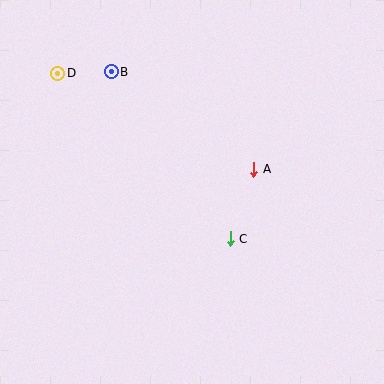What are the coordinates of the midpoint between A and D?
The midpoint between A and D is at (156, 121).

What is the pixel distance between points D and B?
The distance between D and B is 54 pixels.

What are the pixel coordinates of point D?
Point D is at (58, 73).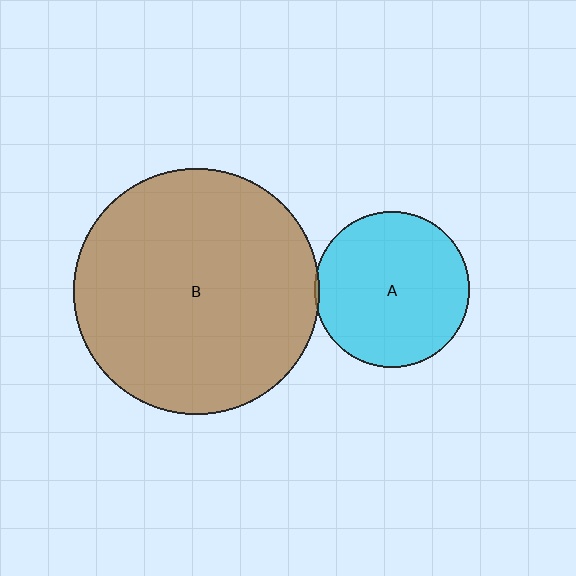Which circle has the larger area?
Circle B (brown).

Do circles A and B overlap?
Yes.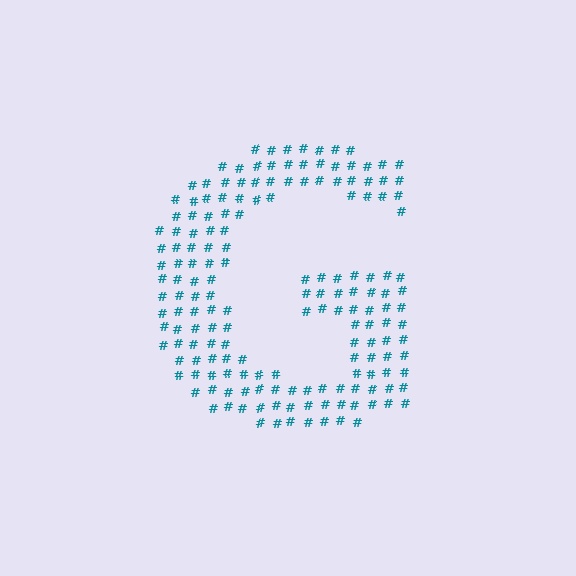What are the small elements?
The small elements are hash symbols.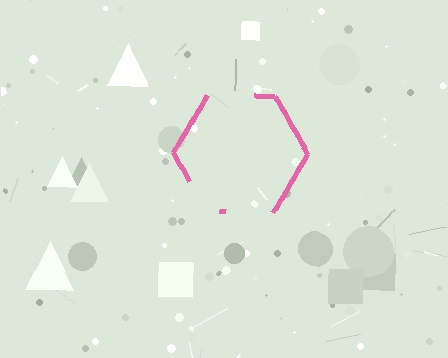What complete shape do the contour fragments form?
The contour fragments form a hexagon.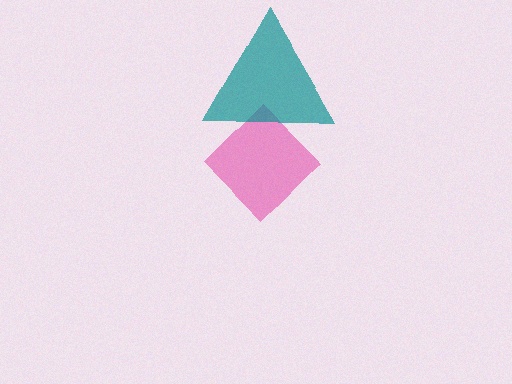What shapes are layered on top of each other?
The layered shapes are: a pink diamond, a teal triangle.